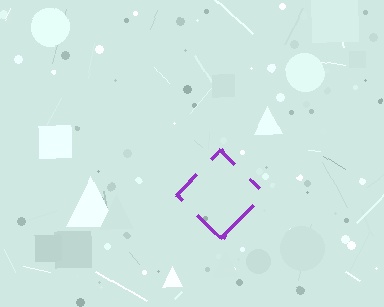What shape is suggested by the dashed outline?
The dashed outline suggests a diamond.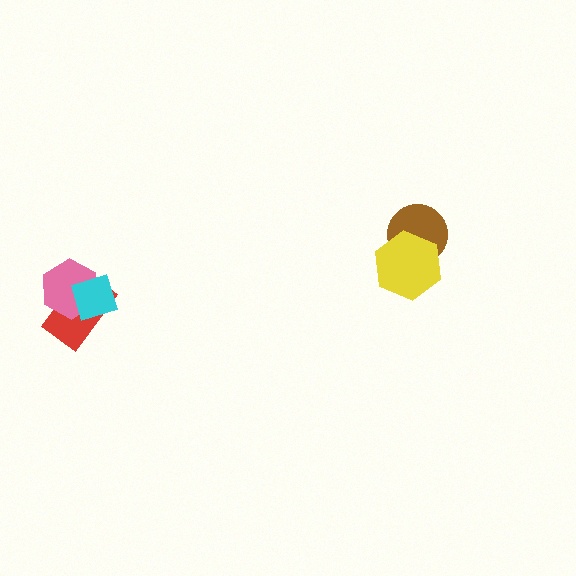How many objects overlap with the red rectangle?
2 objects overlap with the red rectangle.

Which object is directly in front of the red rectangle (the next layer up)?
The pink hexagon is directly in front of the red rectangle.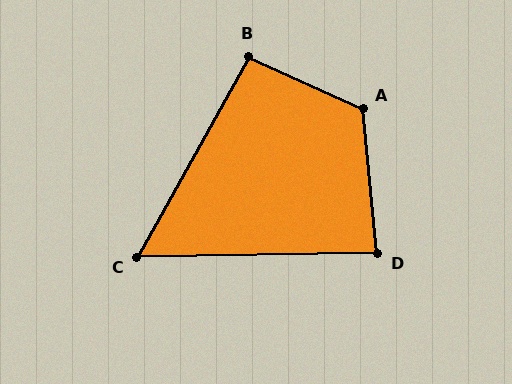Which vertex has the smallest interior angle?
C, at approximately 60 degrees.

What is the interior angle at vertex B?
Approximately 94 degrees (approximately right).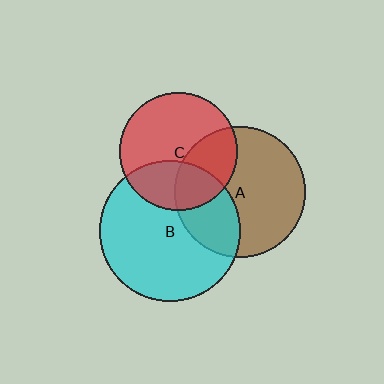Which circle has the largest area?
Circle B (cyan).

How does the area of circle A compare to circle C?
Approximately 1.2 times.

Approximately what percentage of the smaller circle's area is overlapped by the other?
Approximately 35%.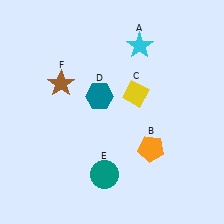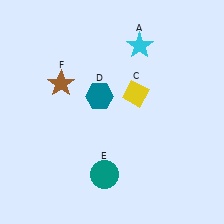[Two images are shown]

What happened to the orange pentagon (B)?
The orange pentagon (B) was removed in Image 2. It was in the bottom-right area of Image 1.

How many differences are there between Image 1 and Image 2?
There is 1 difference between the two images.